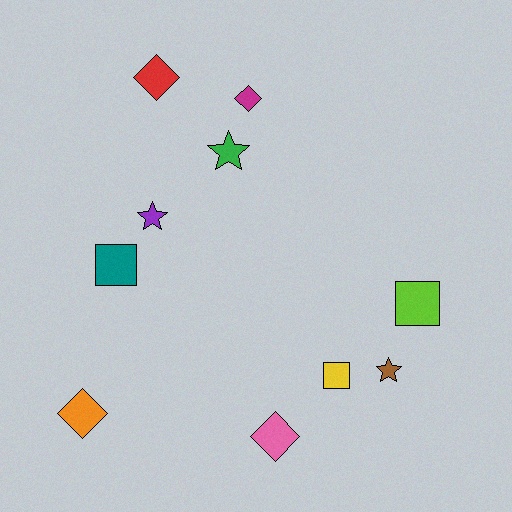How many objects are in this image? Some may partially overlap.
There are 10 objects.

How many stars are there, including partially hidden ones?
There are 3 stars.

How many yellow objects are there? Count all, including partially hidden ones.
There is 1 yellow object.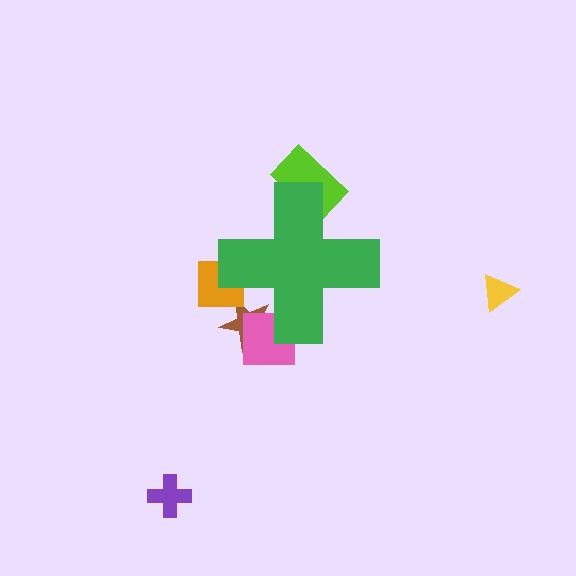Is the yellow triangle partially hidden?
No, the yellow triangle is fully visible.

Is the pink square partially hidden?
Yes, the pink square is partially hidden behind the green cross.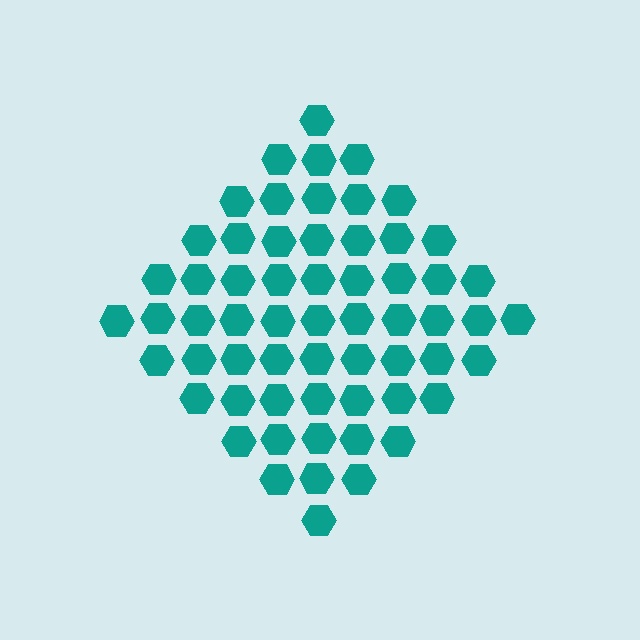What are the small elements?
The small elements are hexagons.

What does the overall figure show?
The overall figure shows a diamond.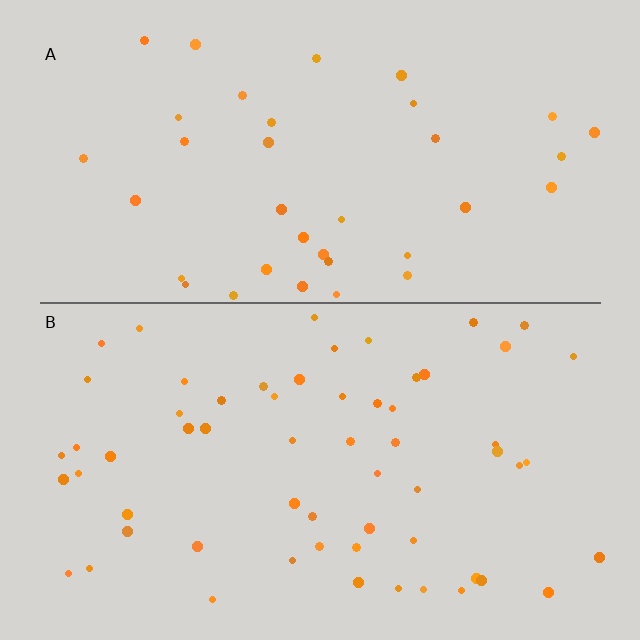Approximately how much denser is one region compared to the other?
Approximately 1.7× — region B over region A.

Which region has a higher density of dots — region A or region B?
B (the bottom).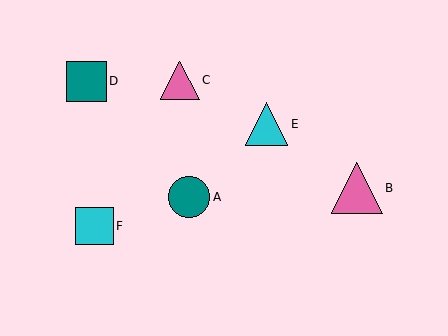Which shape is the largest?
The pink triangle (labeled B) is the largest.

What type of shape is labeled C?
Shape C is a pink triangle.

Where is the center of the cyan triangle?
The center of the cyan triangle is at (266, 124).